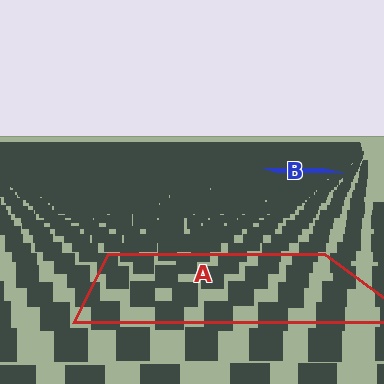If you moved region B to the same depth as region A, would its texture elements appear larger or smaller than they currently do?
They would appear larger. At a closer depth, the same texture elements are projected at a bigger on-screen size.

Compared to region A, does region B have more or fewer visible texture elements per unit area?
Region B has more texture elements per unit area — they are packed more densely because it is farther away.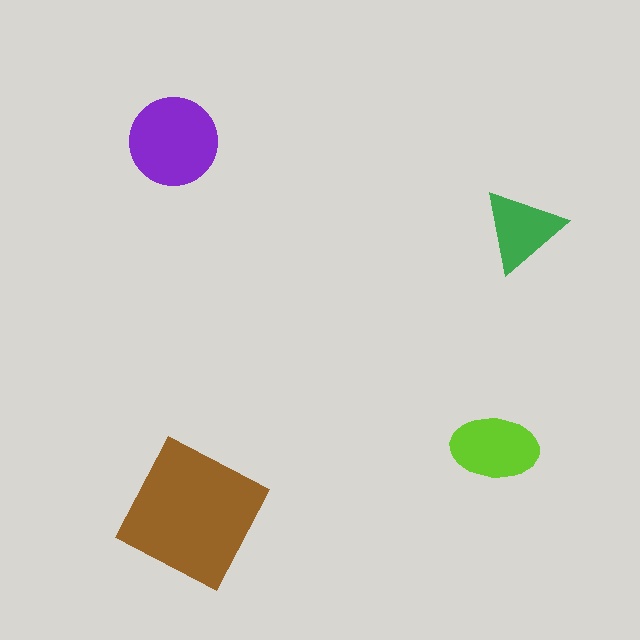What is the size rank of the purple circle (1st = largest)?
2nd.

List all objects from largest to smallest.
The brown square, the purple circle, the lime ellipse, the green triangle.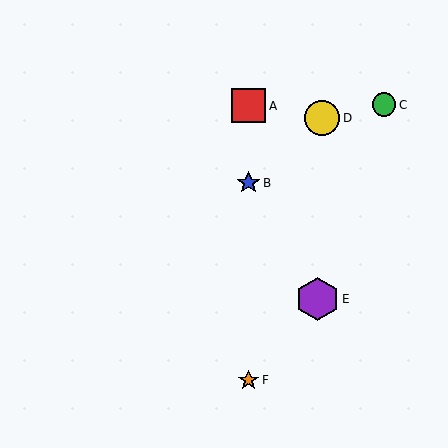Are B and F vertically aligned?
Yes, both are at x≈249.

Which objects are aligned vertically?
Objects A, B, F are aligned vertically.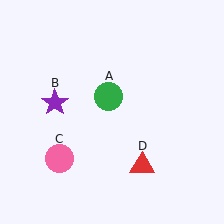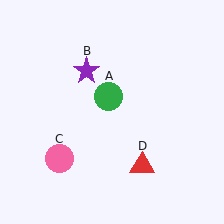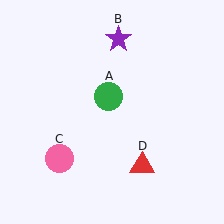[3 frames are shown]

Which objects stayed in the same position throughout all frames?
Green circle (object A) and pink circle (object C) and red triangle (object D) remained stationary.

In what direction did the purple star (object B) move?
The purple star (object B) moved up and to the right.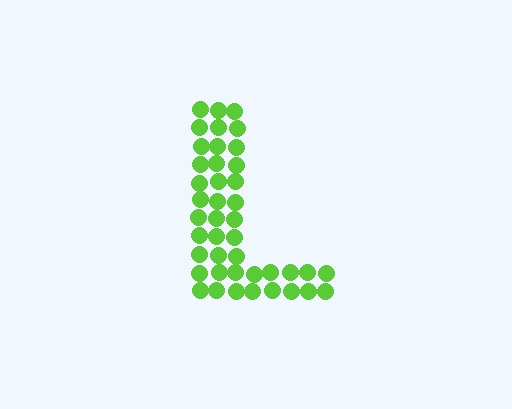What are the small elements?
The small elements are circles.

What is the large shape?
The large shape is the letter L.